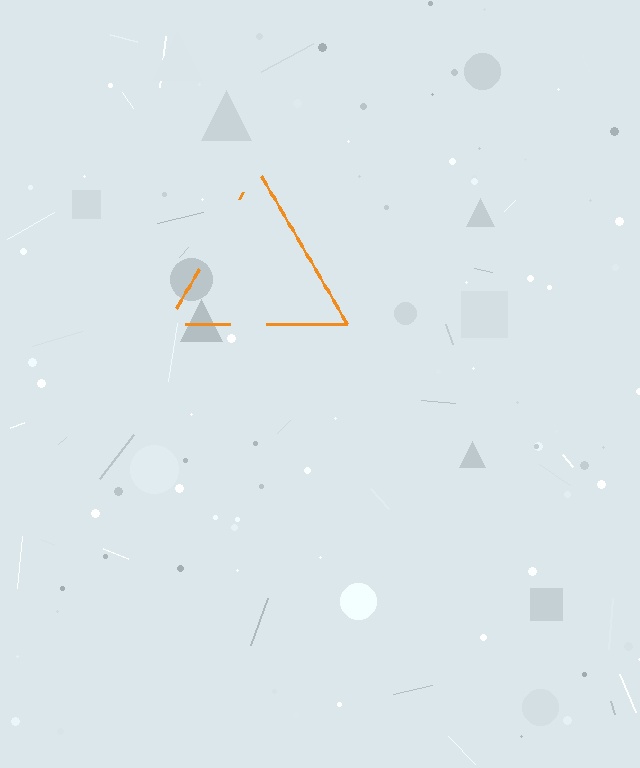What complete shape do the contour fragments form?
The contour fragments form a triangle.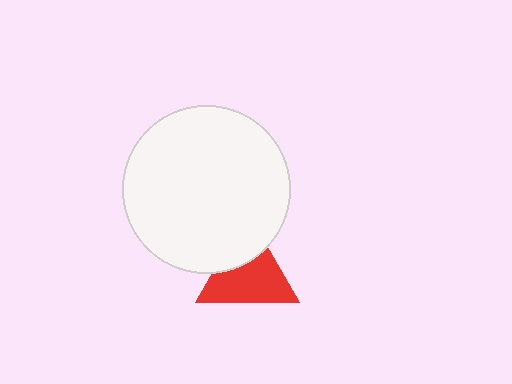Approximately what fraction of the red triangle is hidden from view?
Roughly 31% of the red triangle is hidden behind the white circle.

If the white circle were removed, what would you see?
You would see the complete red triangle.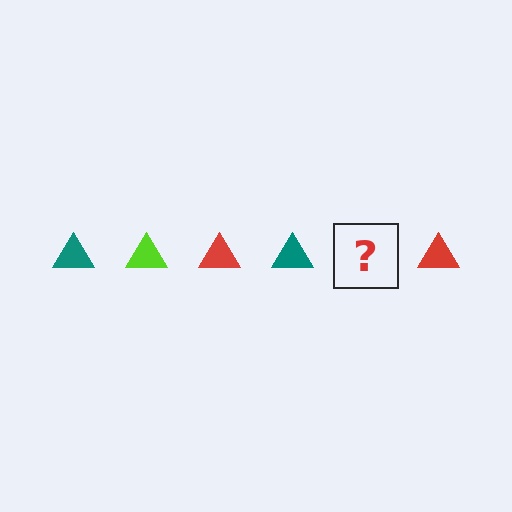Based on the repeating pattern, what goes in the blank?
The blank should be a lime triangle.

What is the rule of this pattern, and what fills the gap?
The rule is that the pattern cycles through teal, lime, red triangles. The gap should be filled with a lime triangle.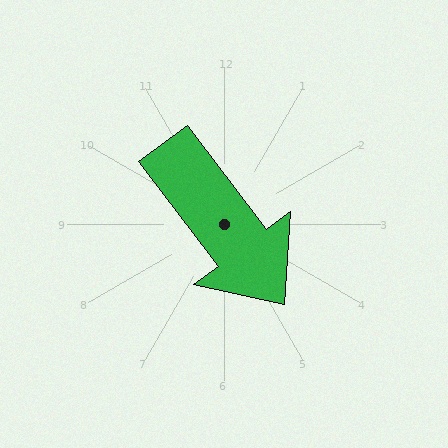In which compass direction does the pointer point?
Southeast.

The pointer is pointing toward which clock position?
Roughly 5 o'clock.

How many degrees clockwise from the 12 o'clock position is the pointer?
Approximately 143 degrees.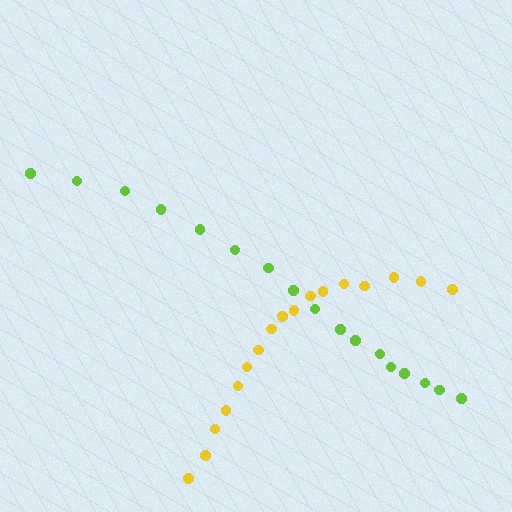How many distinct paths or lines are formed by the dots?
There are 2 distinct paths.